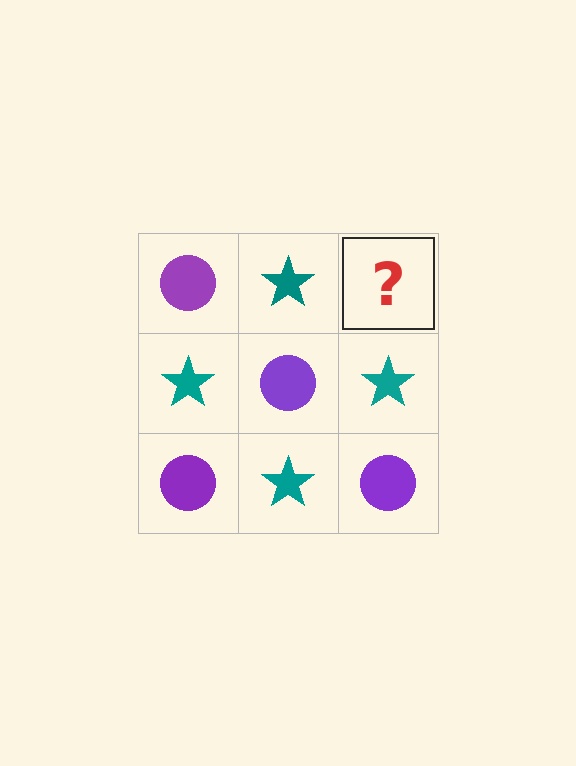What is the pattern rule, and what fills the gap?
The rule is that it alternates purple circle and teal star in a checkerboard pattern. The gap should be filled with a purple circle.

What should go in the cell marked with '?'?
The missing cell should contain a purple circle.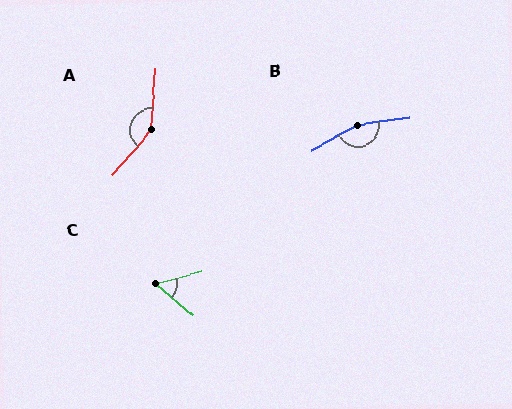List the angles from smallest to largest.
C (55°), A (143°), B (160°).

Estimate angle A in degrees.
Approximately 143 degrees.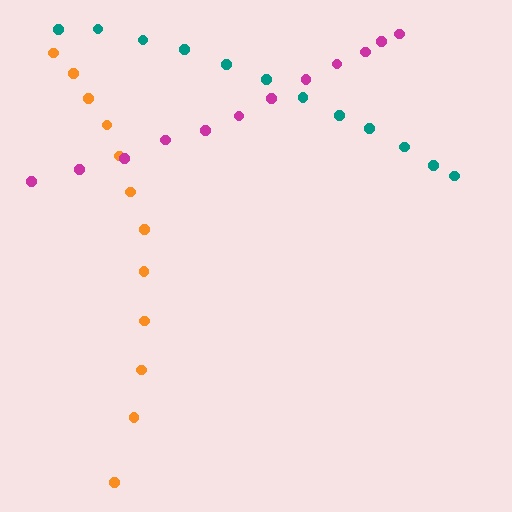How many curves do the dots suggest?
There are 3 distinct paths.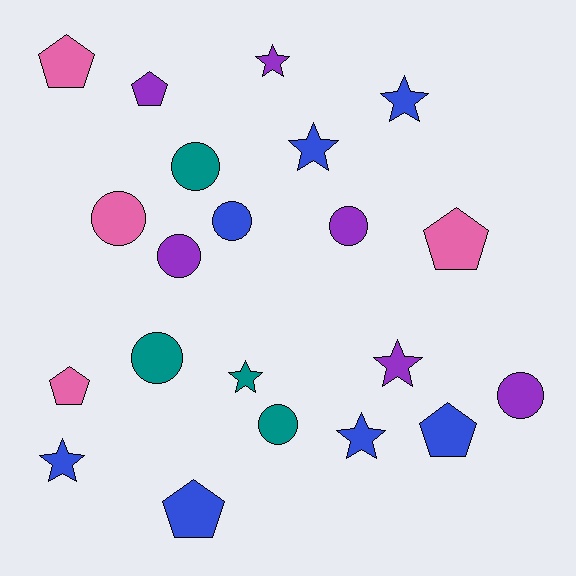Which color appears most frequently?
Blue, with 7 objects.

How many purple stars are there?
There are 2 purple stars.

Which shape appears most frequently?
Circle, with 8 objects.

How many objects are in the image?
There are 21 objects.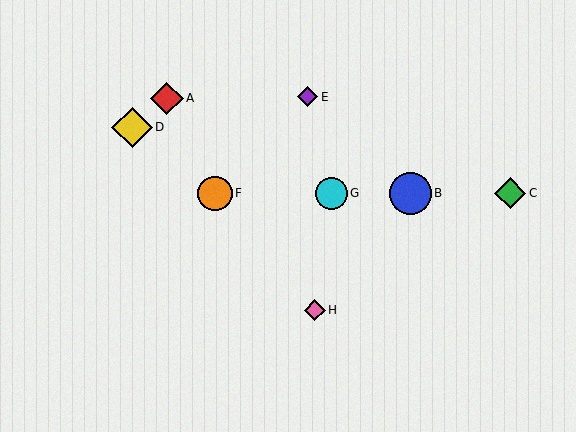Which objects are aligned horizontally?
Objects B, C, F, G are aligned horizontally.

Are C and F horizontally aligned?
Yes, both are at y≈193.